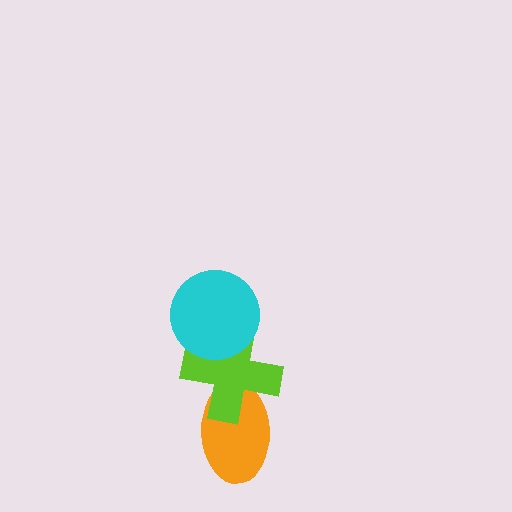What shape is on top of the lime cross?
The cyan circle is on top of the lime cross.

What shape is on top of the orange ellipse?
The lime cross is on top of the orange ellipse.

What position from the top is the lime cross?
The lime cross is 2nd from the top.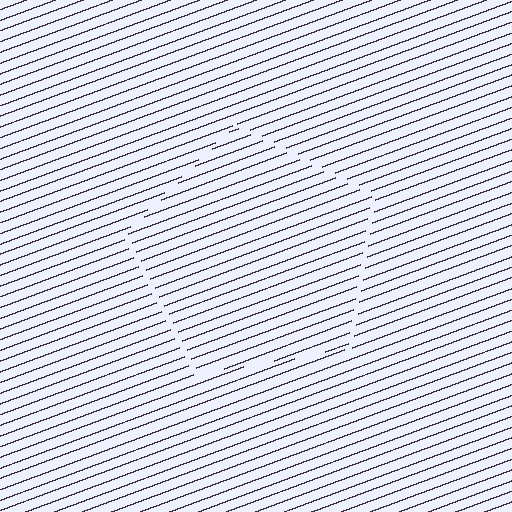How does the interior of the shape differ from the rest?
The interior of the shape contains the same grating, shifted by half a period — the contour is defined by the phase discontinuity where line-ends from the inner and outer gratings abut.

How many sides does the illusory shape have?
5 sides — the line-ends trace a pentagon.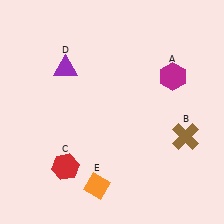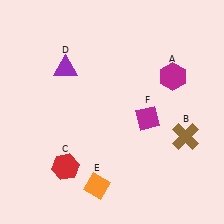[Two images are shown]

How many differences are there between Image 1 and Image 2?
There is 1 difference between the two images.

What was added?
A magenta diamond (F) was added in Image 2.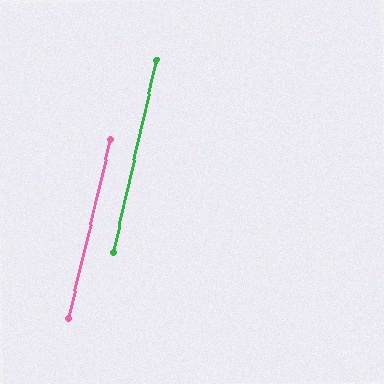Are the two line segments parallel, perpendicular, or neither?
Parallel — their directions differ by only 0.8°.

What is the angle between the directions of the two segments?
Approximately 1 degree.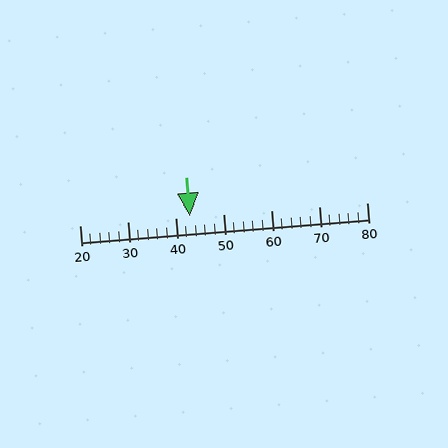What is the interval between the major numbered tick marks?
The major tick marks are spaced 10 units apart.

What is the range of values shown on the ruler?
The ruler shows values from 20 to 80.